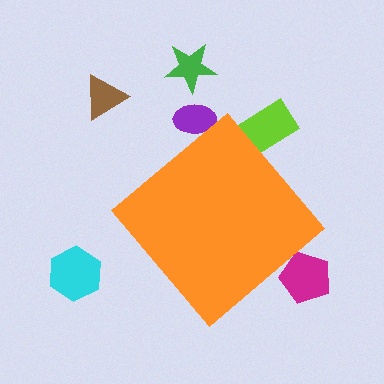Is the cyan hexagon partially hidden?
No, the cyan hexagon is fully visible.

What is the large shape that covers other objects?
An orange diamond.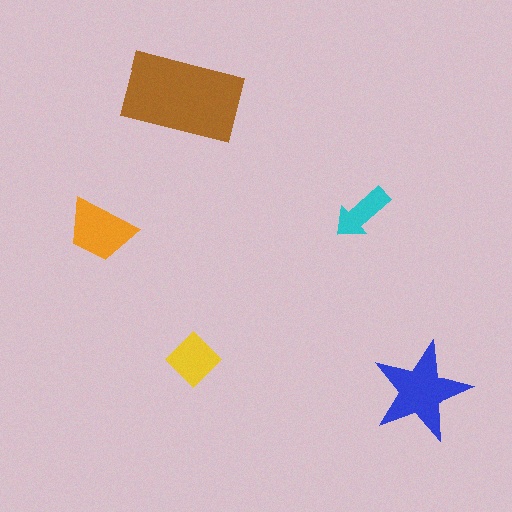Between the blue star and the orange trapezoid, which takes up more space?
The blue star.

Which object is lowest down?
The blue star is bottommost.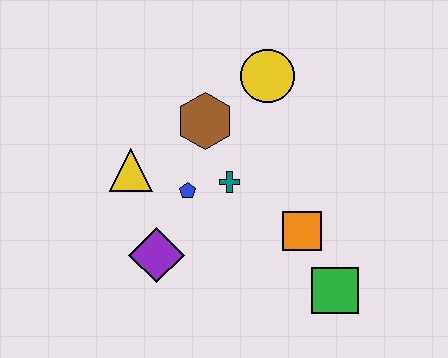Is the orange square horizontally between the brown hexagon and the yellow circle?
No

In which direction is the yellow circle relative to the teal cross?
The yellow circle is above the teal cross.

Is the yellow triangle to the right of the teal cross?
No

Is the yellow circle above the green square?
Yes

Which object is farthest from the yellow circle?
The green square is farthest from the yellow circle.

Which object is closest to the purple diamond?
The blue pentagon is closest to the purple diamond.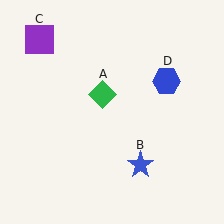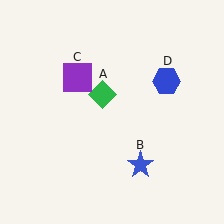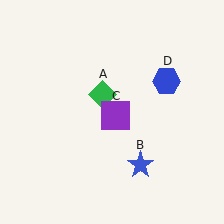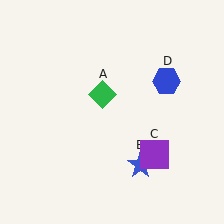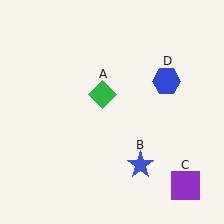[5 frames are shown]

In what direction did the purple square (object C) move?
The purple square (object C) moved down and to the right.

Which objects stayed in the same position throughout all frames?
Green diamond (object A) and blue star (object B) and blue hexagon (object D) remained stationary.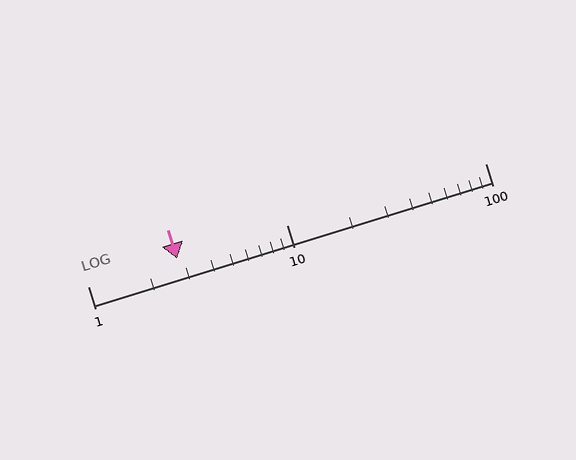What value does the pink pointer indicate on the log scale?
The pointer indicates approximately 2.8.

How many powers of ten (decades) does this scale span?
The scale spans 2 decades, from 1 to 100.